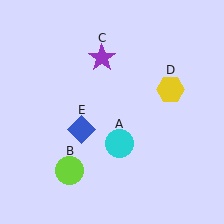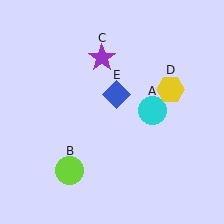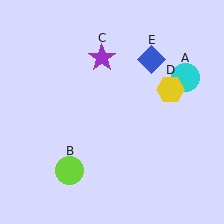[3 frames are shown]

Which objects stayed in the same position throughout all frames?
Lime circle (object B) and purple star (object C) and yellow hexagon (object D) remained stationary.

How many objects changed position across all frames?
2 objects changed position: cyan circle (object A), blue diamond (object E).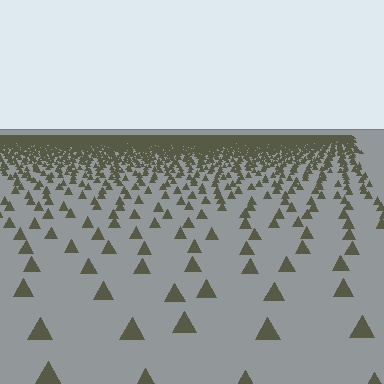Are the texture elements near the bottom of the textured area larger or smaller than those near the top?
Larger. Near the bottom, elements are closer to the viewer and appear at a bigger on-screen size.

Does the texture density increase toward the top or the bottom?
Density increases toward the top.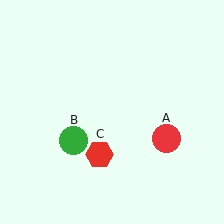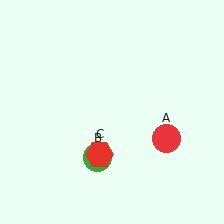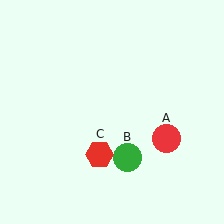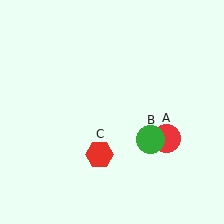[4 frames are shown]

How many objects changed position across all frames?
1 object changed position: green circle (object B).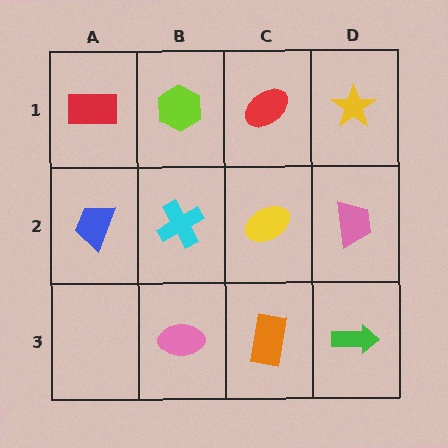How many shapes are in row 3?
3 shapes.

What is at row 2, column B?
A cyan cross.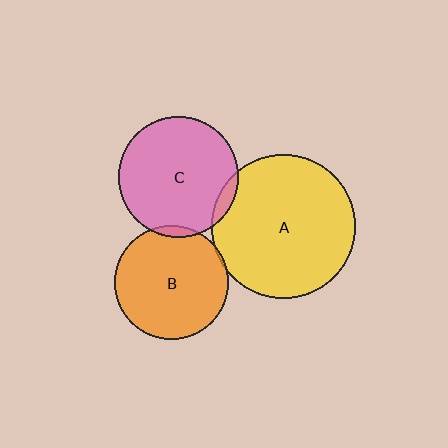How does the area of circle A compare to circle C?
Approximately 1.4 times.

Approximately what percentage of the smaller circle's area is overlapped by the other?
Approximately 5%.